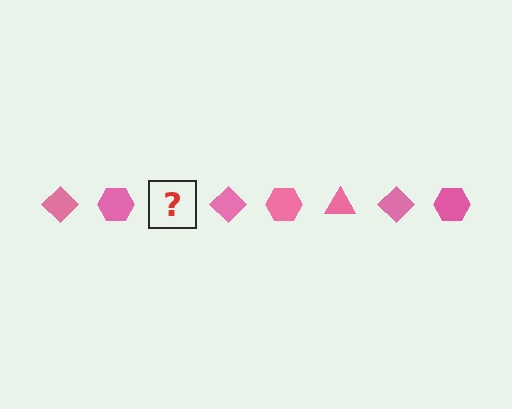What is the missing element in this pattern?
The missing element is a pink triangle.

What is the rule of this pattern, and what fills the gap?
The rule is that the pattern cycles through diamond, hexagon, triangle shapes in pink. The gap should be filled with a pink triangle.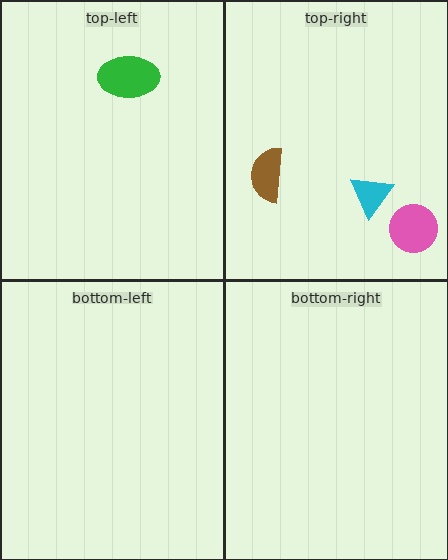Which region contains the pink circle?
The top-right region.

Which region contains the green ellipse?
The top-left region.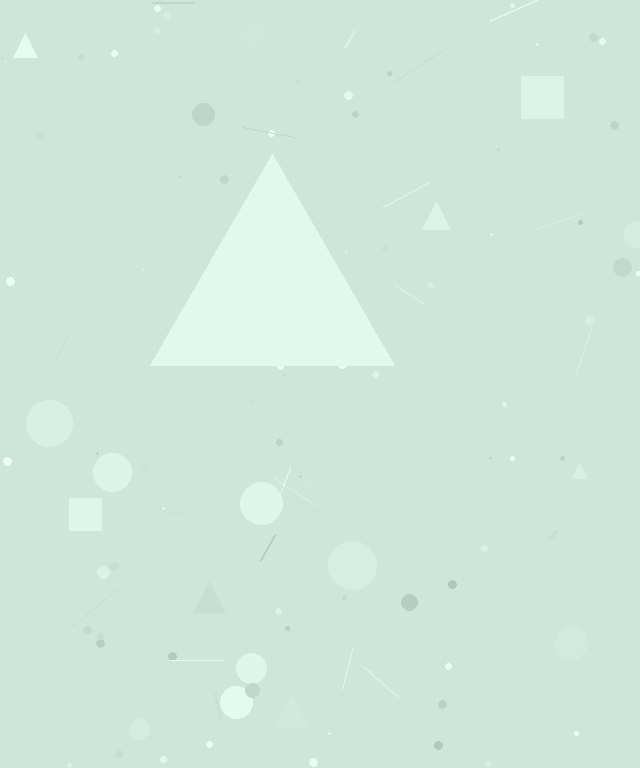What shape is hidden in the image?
A triangle is hidden in the image.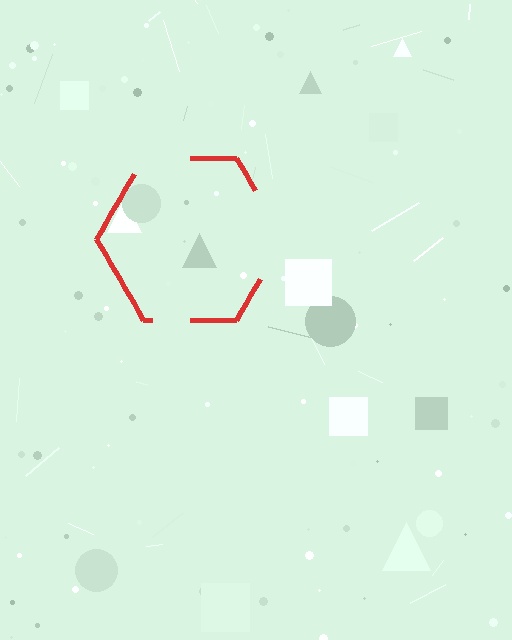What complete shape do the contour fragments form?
The contour fragments form a hexagon.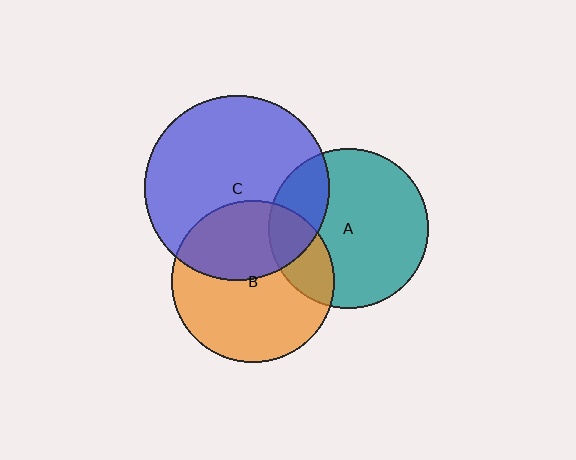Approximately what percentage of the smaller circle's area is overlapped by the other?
Approximately 25%.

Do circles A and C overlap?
Yes.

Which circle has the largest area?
Circle C (blue).